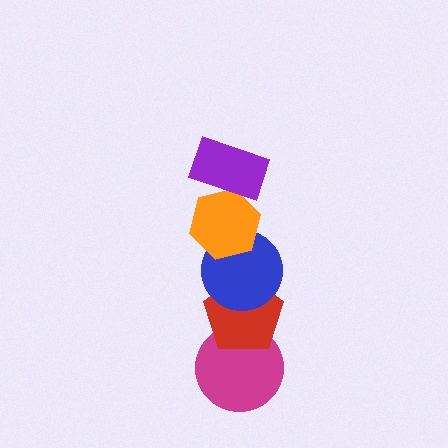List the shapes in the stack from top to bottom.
From top to bottom: the purple rectangle, the orange hexagon, the blue circle, the red pentagon, the magenta circle.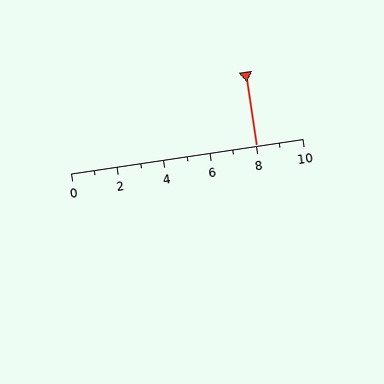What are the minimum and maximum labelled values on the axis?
The axis runs from 0 to 10.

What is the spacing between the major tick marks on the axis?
The major ticks are spaced 2 apart.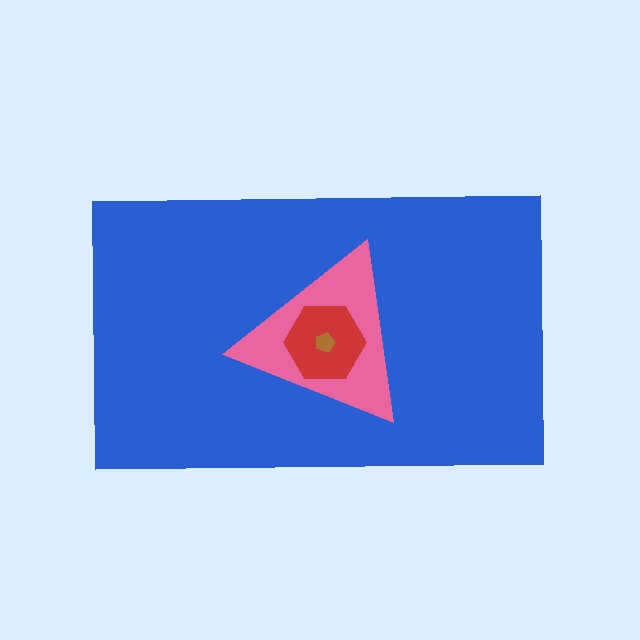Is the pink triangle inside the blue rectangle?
Yes.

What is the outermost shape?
The blue rectangle.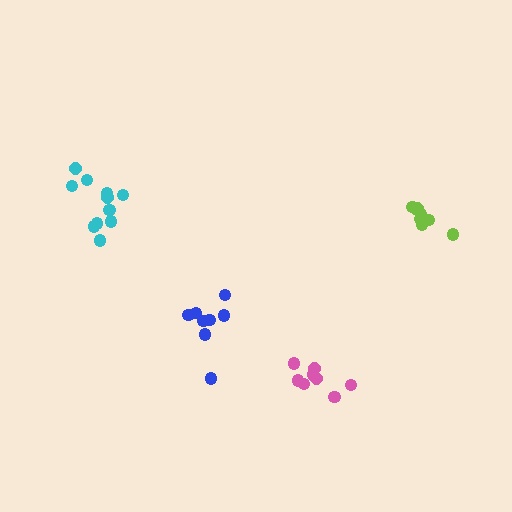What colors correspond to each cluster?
The clusters are colored: lime, blue, cyan, pink.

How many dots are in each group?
Group 1: 8 dots, Group 2: 8 dots, Group 3: 11 dots, Group 4: 8 dots (35 total).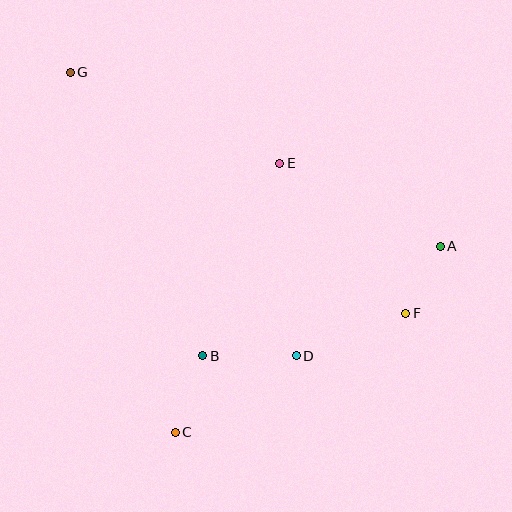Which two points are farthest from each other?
Points F and G are farthest from each other.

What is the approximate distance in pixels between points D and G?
The distance between D and G is approximately 363 pixels.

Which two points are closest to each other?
Points A and F are closest to each other.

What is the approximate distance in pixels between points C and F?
The distance between C and F is approximately 260 pixels.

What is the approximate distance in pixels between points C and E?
The distance between C and E is approximately 289 pixels.